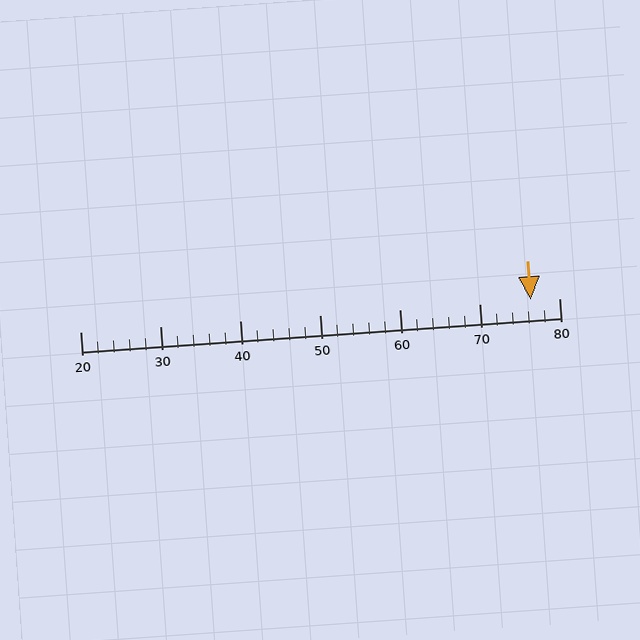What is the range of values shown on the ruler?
The ruler shows values from 20 to 80.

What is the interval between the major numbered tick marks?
The major tick marks are spaced 10 units apart.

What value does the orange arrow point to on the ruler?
The orange arrow points to approximately 76.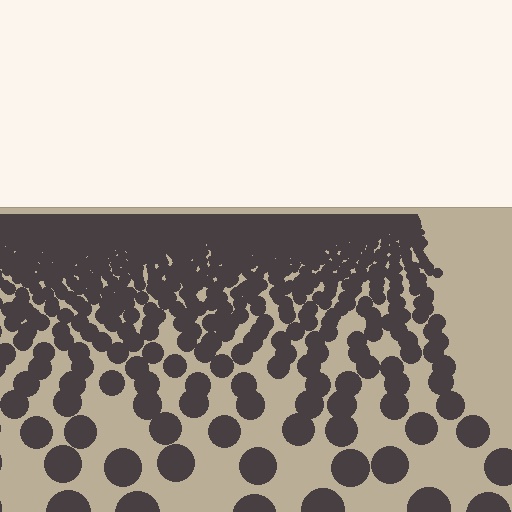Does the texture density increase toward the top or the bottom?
Density increases toward the top.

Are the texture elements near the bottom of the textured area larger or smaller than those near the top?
Larger. Near the bottom, elements are closer to the viewer and appear at a bigger on-screen size.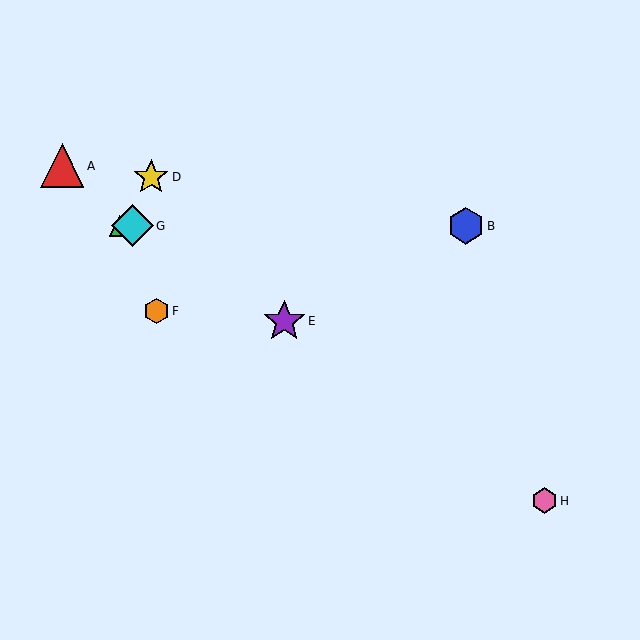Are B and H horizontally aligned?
No, B is at y≈226 and H is at y≈501.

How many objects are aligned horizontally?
3 objects (B, C, G) are aligned horizontally.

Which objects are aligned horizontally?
Objects B, C, G are aligned horizontally.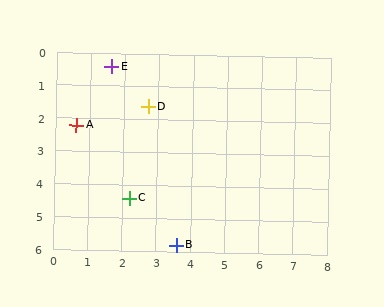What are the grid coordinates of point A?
Point A is at approximately (0.6, 2.2).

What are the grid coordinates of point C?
Point C is at approximately (2.2, 4.4).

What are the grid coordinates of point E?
Point E is at approximately (1.6, 0.4).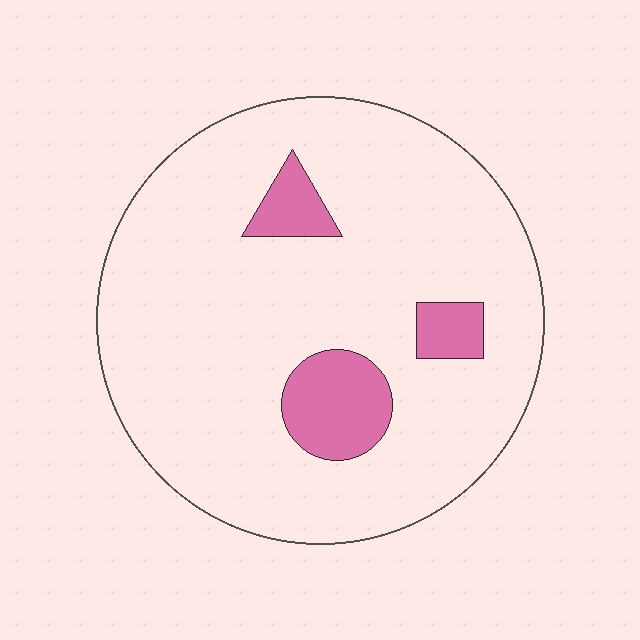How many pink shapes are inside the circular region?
3.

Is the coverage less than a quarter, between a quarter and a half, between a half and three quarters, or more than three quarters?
Less than a quarter.